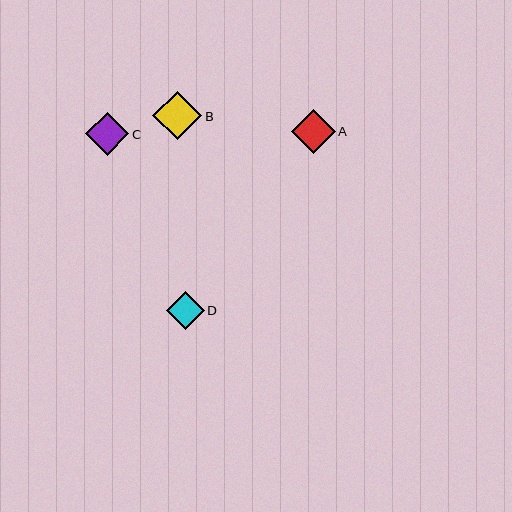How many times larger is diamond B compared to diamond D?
Diamond B is approximately 1.3 times the size of diamond D.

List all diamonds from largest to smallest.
From largest to smallest: B, A, C, D.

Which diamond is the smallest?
Diamond D is the smallest with a size of approximately 38 pixels.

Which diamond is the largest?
Diamond B is the largest with a size of approximately 49 pixels.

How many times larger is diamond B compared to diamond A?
Diamond B is approximately 1.1 times the size of diamond A.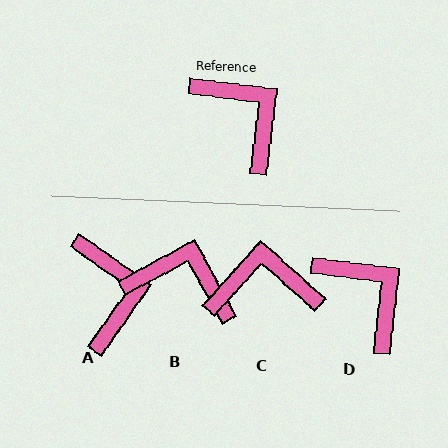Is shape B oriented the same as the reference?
No, it is off by about 35 degrees.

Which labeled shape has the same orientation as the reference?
D.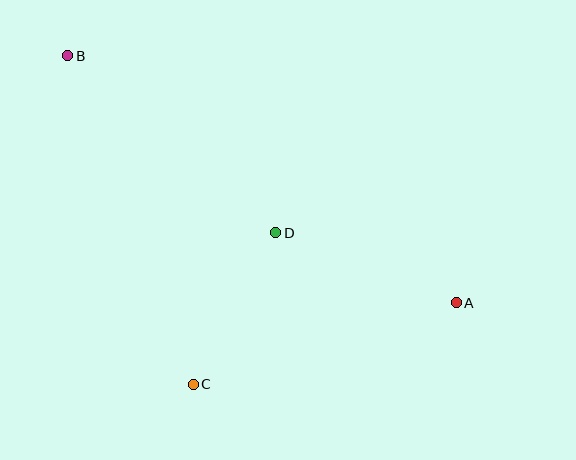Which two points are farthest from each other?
Points A and B are farthest from each other.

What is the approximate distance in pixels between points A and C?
The distance between A and C is approximately 275 pixels.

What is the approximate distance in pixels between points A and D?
The distance between A and D is approximately 193 pixels.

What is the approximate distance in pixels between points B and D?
The distance between B and D is approximately 273 pixels.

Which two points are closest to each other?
Points C and D are closest to each other.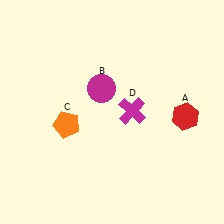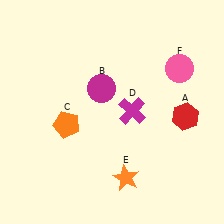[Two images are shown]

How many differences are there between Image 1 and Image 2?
There are 2 differences between the two images.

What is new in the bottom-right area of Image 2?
An orange star (E) was added in the bottom-right area of Image 2.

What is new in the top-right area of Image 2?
A pink circle (F) was added in the top-right area of Image 2.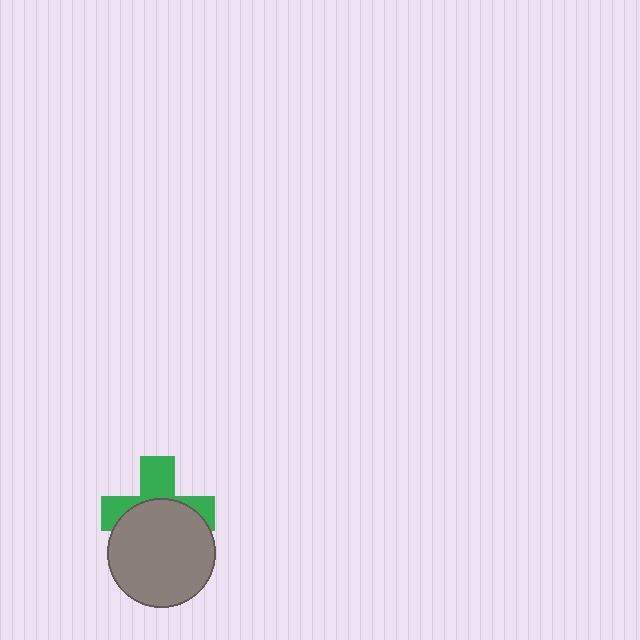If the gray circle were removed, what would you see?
You would see the complete green cross.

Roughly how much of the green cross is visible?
About half of it is visible (roughly 45%).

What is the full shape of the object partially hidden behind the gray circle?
The partially hidden object is a green cross.